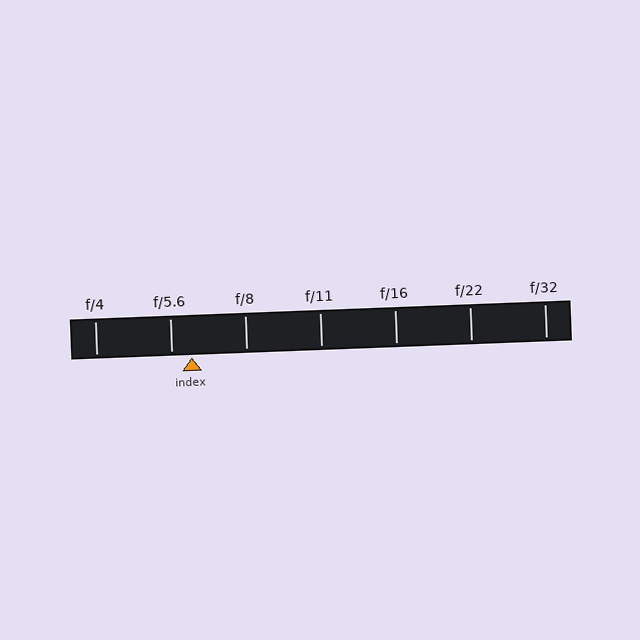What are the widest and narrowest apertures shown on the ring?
The widest aperture shown is f/4 and the narrowest is f/32.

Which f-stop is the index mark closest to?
The index mark is closest to f/5.6.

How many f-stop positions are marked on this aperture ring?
There are 7 f-stop positions marked.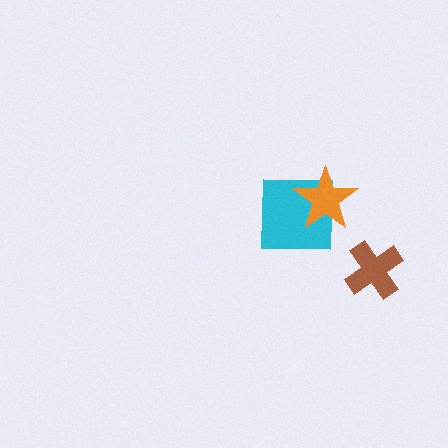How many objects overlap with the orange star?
1 object overlaps with the orange star.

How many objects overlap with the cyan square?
1 object overlaps with the cyan square.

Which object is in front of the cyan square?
The orange star is in front of the cyan square.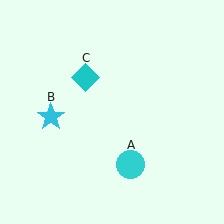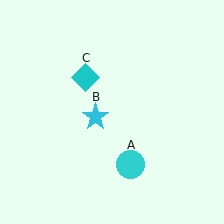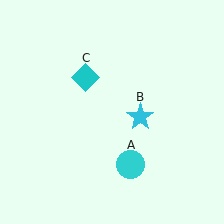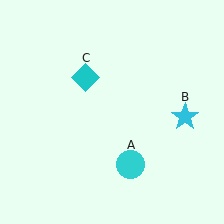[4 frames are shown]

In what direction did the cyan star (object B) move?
The cyan star (object B) moved right.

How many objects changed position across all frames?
1 object changed position: cyan star (object B).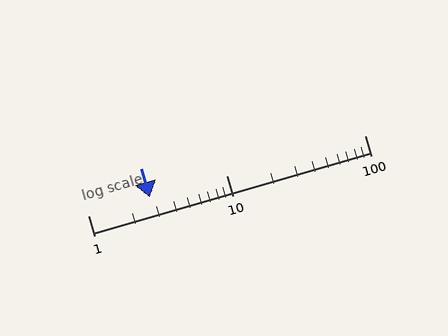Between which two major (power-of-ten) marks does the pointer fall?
The pointer is between 1 and 10.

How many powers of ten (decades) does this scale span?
The scale spans 2 decades, from 1 to 100.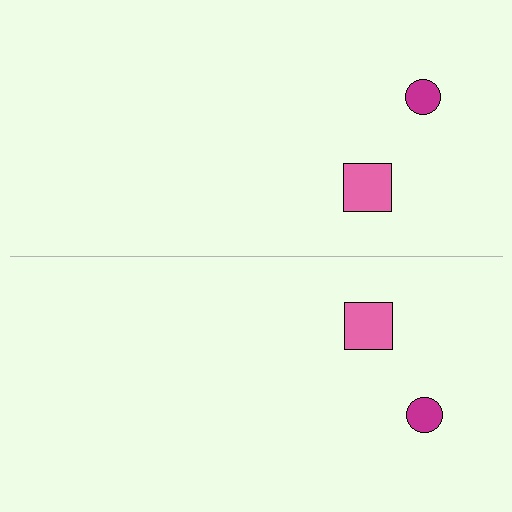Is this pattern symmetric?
Yes, this pattern has bilateral (reflection) symmetry.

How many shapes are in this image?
There are 4 shapes in this image.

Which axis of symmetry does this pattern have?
The pattern has a horizontal axis of symmetry running through the center of the image.